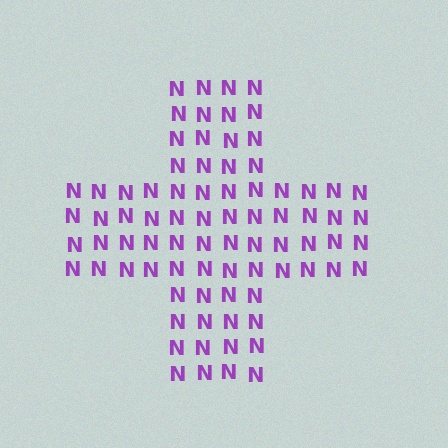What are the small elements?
The small elements are letter N's.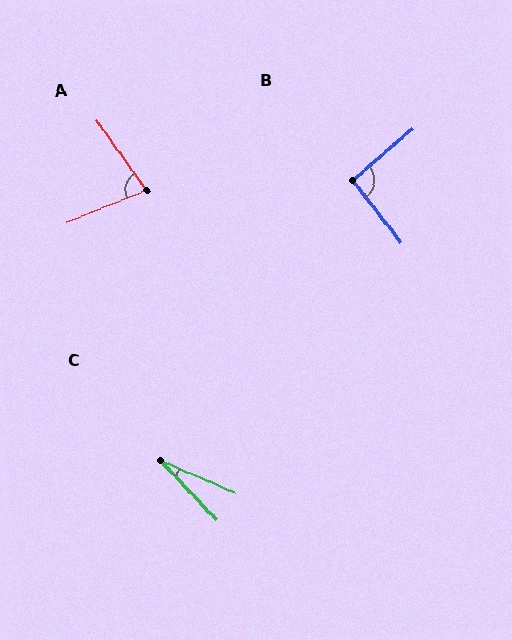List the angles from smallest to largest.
C (23°), A (77°), B (92°).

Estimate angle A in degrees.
Approximately 77 degrees.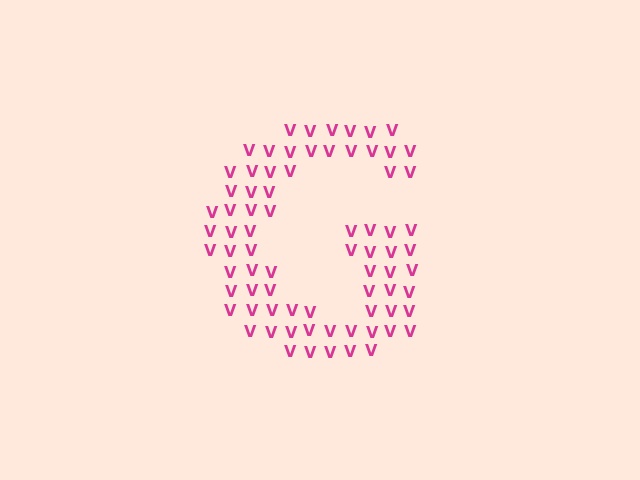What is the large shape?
The large shape is the letter G.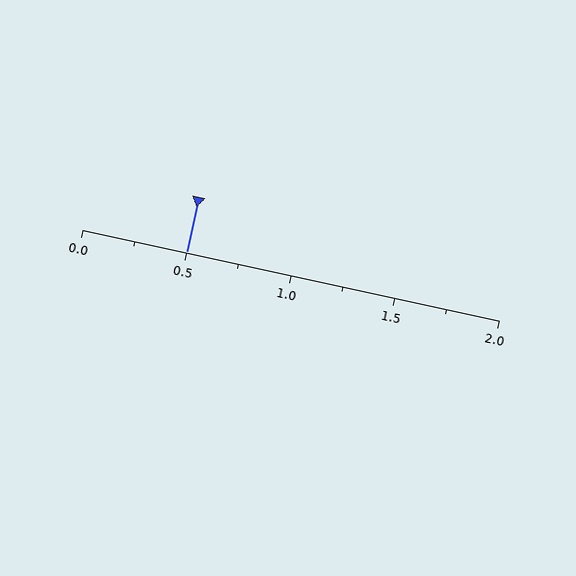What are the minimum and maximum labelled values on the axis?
The axis runs from 0.0 to 2.0.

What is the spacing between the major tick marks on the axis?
The major ticks are spaced 0.5 apart.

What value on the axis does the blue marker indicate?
The marker indicates approximately 0.5.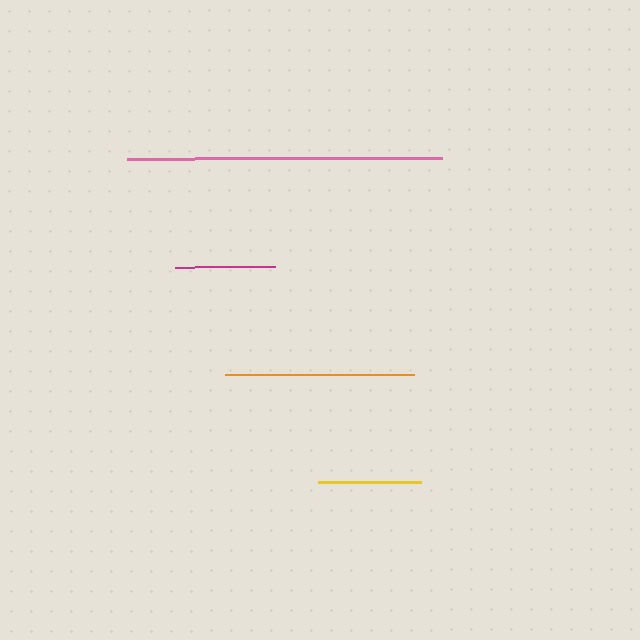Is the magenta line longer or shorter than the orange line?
The orange line is longer than the magenta line.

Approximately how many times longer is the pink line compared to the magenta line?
The pink line is approximately 3.1 times the length of the magenta line.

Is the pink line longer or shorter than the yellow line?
The pink line is longer than the yellow line.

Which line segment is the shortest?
The magenta line is the shortest at approximately 101 pixels.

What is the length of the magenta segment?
The magenta segment is approximately 101 pixels long.